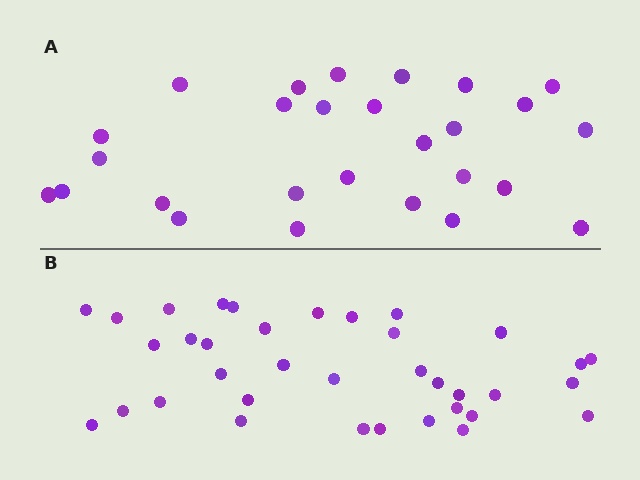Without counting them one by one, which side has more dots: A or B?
Region B (the bottom region) has more dots.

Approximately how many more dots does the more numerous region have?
Region B has roughly 8 or so more dots than region A.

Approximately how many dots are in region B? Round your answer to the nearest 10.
About 40 dots. (The exact count is 36, which rounds to 40.)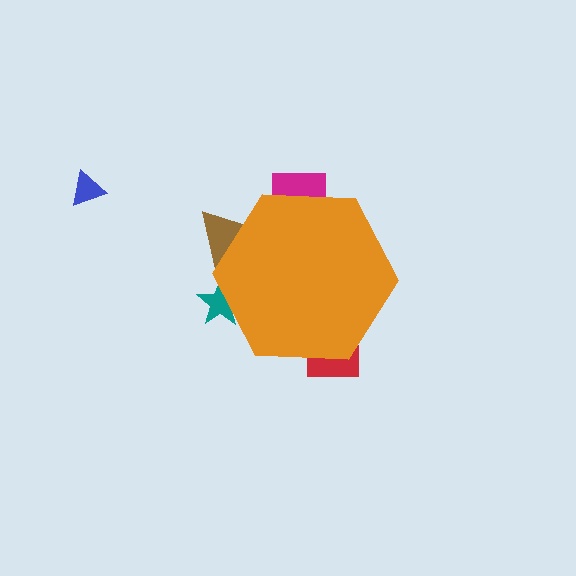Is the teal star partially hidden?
Yes, the teal star is partially hidden behind the orange hexagon.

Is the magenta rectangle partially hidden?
Yes, the magenta rectangle is partially hidden behind the orange hexagon.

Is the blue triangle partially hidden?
No, the blue triangle is fully visible.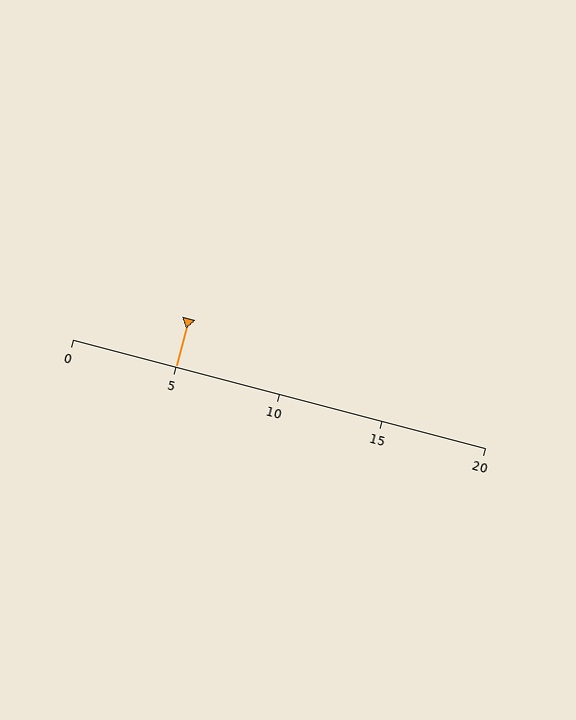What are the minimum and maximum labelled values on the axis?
The axis runs from 0 to 20.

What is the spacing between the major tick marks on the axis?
The major ticks are spaced 5 apart.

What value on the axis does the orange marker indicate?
The marker indicates approximately 5.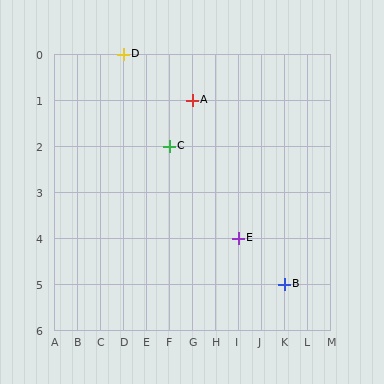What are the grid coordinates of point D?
Point D is at grid coordinates (D, 0).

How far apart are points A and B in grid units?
Points A and B are 4 columns and 4 rows apart (about 5.7 grid units diagonally).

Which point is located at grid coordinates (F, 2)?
Point C is at (F, 2).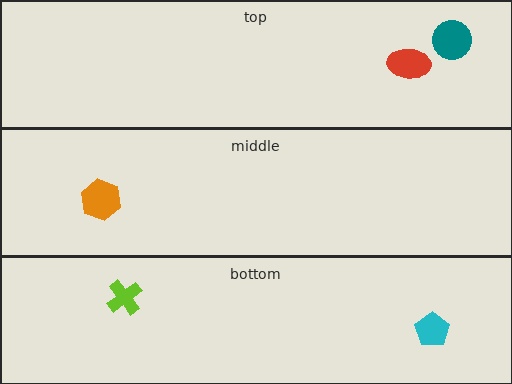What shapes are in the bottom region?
The cyan pentagon, the lime cross.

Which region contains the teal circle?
The top region.